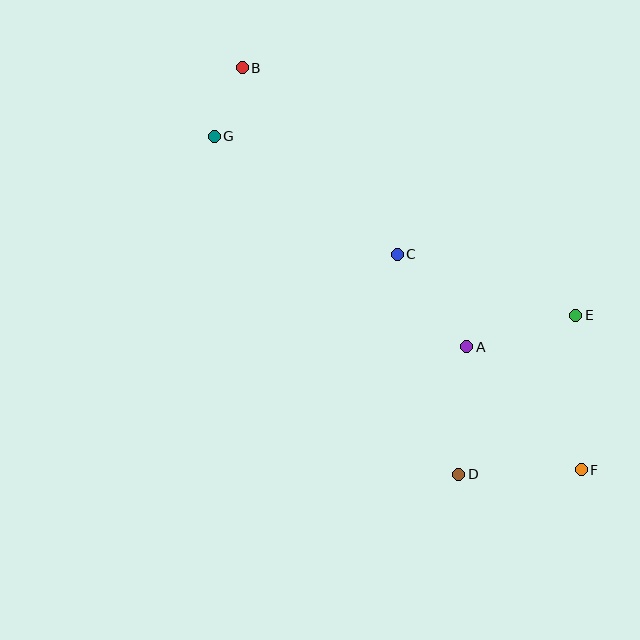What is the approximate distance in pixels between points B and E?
The distance between B and E is approximately 415 pixels.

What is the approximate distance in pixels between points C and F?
The distance between C and F is approximately 283 pixels.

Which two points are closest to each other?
Points B and G are closest to each other.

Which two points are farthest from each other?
Points B and F are farthest from each other.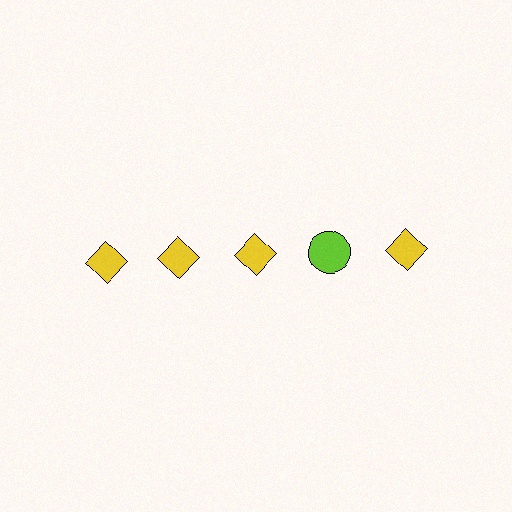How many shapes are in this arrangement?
There are 5 shapes arranged in a grid pattern.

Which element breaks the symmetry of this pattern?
The lime circle in the top row, second from right column breaks the symmetry. All other shapes are yellow diamonds.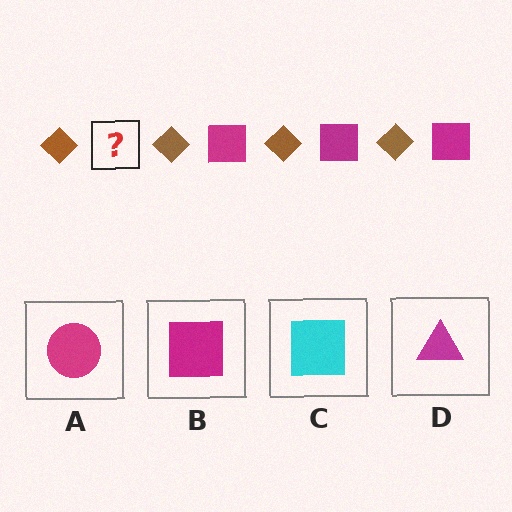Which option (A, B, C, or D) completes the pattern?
B.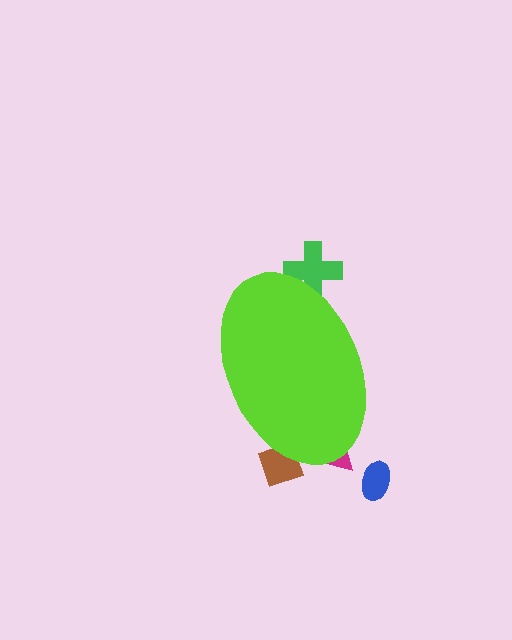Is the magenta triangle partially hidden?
Yes, the magenta triangle is partially hidden behind the lime ellipse.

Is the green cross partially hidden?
Yes, the green cross is partially hidden behind the lime ellipse.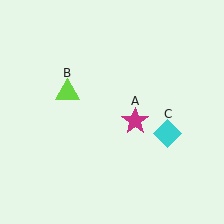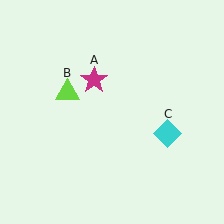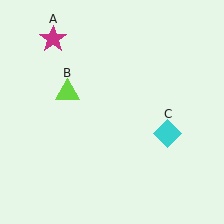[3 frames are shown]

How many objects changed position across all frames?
1 object changed position: magenta star (object A).